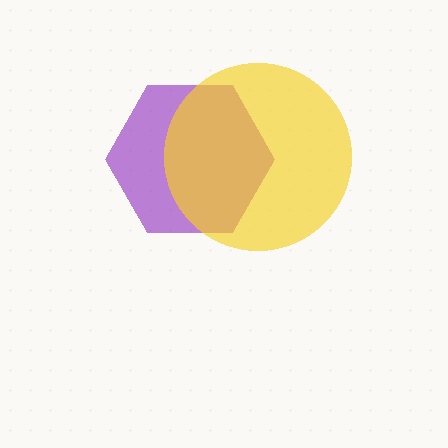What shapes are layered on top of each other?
The layered shapes are: a purple hexagon, a yellow circle.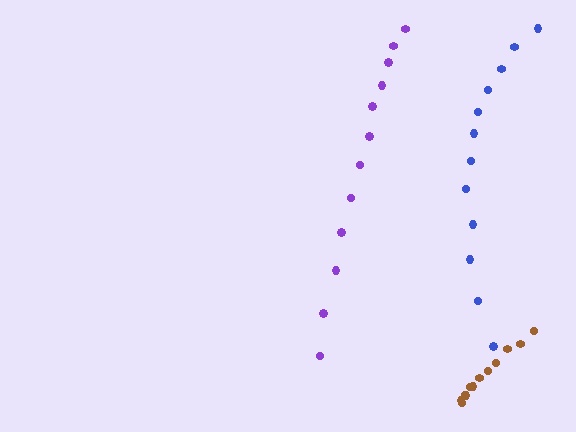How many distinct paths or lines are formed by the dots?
There are 3 distinct paths.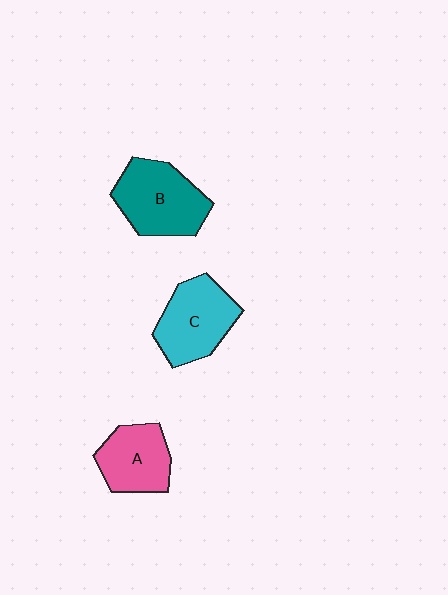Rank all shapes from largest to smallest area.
From largest to smallest: B (teal), C (cyan), A (pink).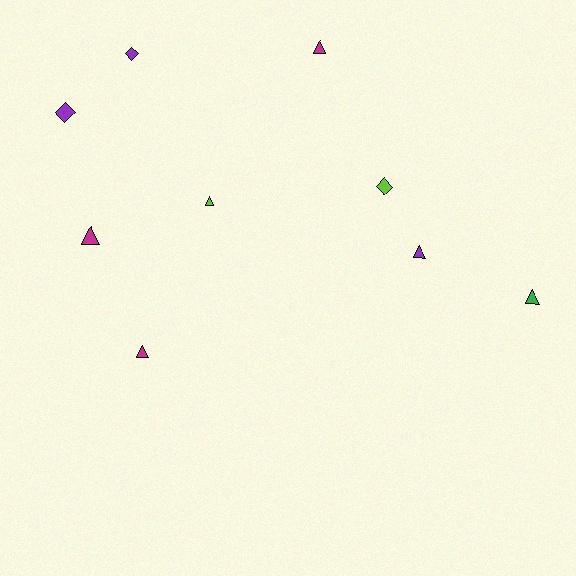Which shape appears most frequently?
Triangle, with 6 objects.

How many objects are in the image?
There are 9 objects.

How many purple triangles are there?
There is 1 purple triangle.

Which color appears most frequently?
Magenta, with 3 objects.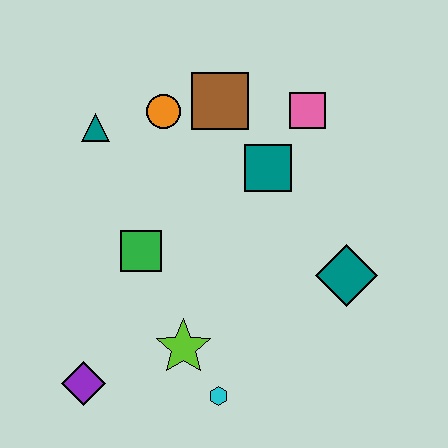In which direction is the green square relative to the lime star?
The green square is above the lime star.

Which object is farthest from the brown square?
The purple diamond is farthest from the brown square.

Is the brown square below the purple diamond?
No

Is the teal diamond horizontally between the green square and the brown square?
No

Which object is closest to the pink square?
The teal square is closest to the pink square.